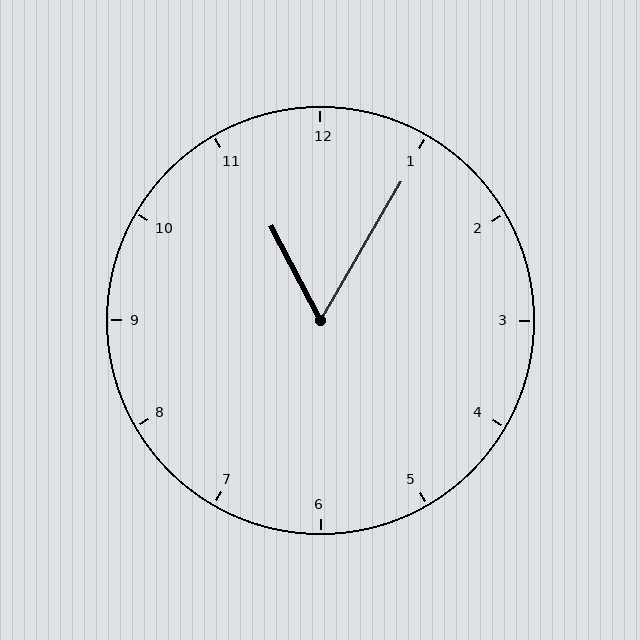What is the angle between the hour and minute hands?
Approximately 58 degrees.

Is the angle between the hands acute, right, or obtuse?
It is acute.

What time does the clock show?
11:05.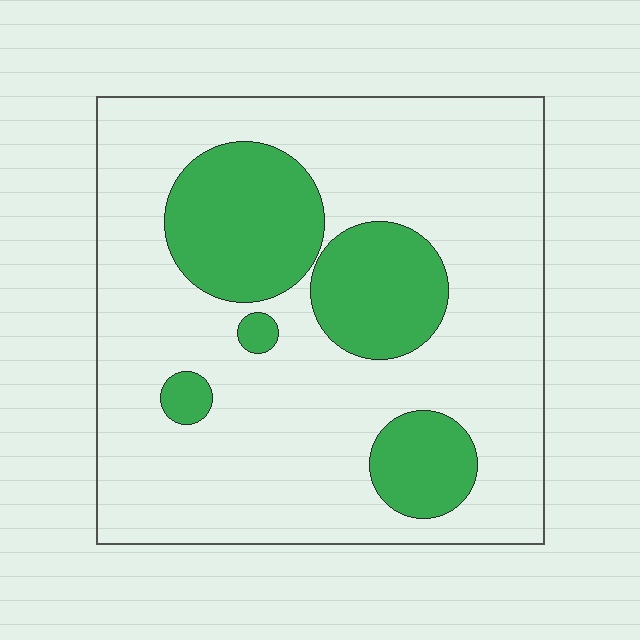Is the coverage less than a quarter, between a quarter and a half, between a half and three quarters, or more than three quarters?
Less than a quarter.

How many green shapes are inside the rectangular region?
5.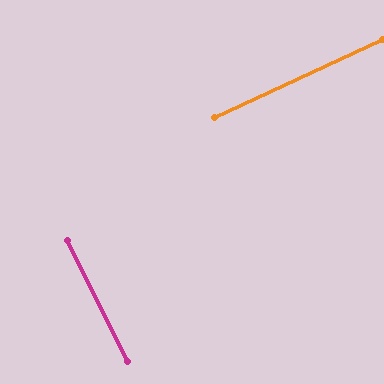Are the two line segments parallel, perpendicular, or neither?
Perpendicular — they meet at approximately 89°.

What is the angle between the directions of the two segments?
Approximately 89 degrees.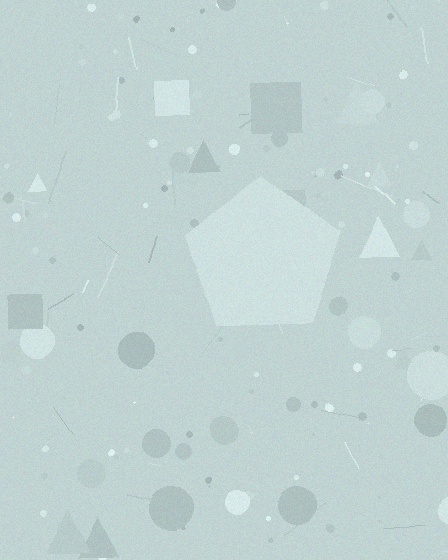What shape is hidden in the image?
A pentagon is hidden in the image.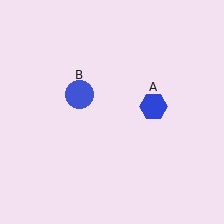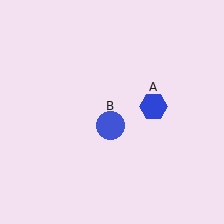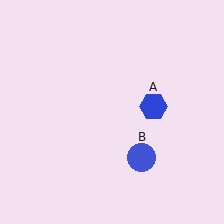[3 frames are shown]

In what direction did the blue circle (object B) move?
The blue circle (object B) moved down and to the right.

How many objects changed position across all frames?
1 object changed position: blue circle (object B).